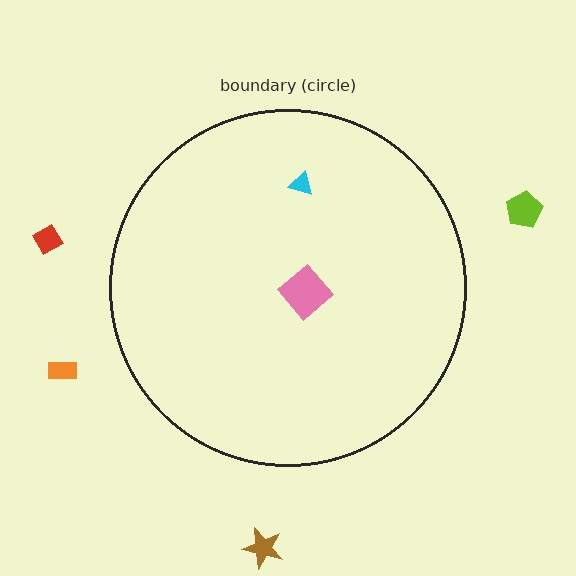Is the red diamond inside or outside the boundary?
Outside.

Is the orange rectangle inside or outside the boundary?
Outside.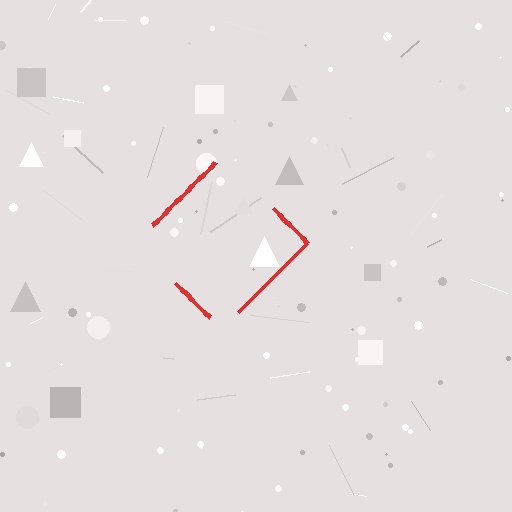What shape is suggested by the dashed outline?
The dashed outline suggests a diamond.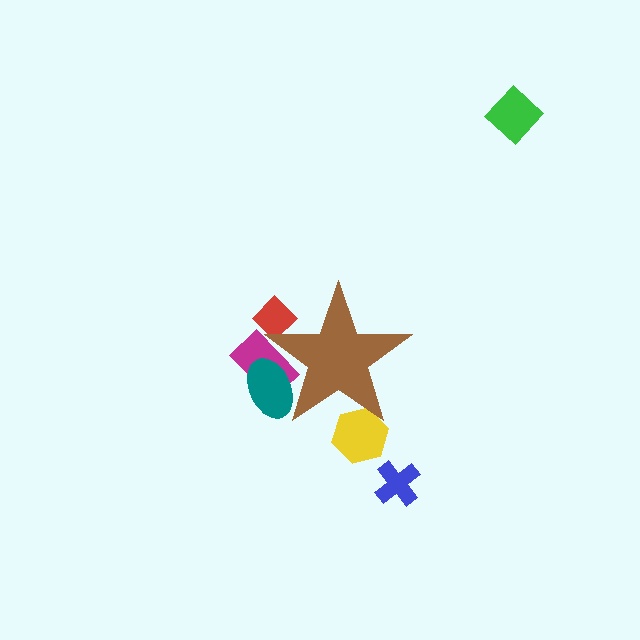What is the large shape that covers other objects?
A brown star.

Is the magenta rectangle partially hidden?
Yes, the magenta rectangle is partially hidden behind the brown star.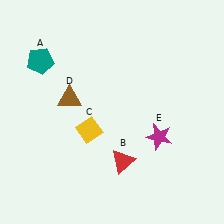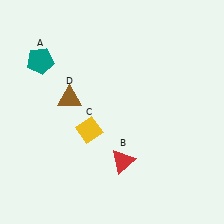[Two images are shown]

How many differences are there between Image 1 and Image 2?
There is 1 difference between the two images.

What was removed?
The magenta star (E) was removed in Image 2.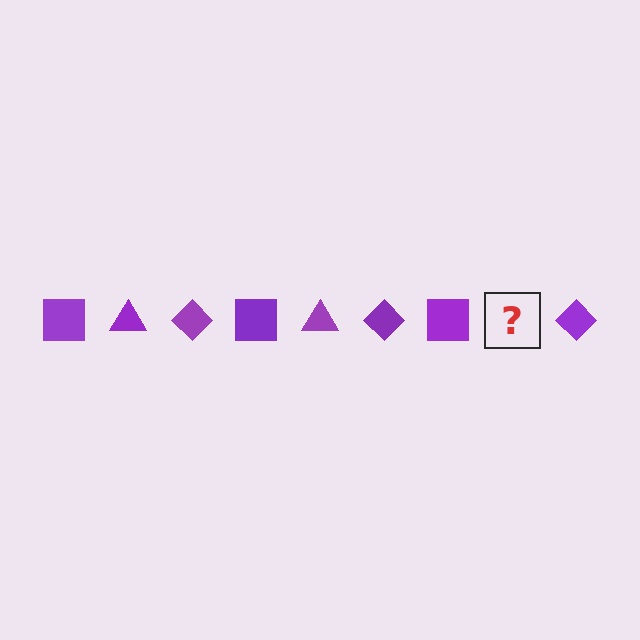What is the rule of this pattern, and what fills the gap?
The rule is that the pattern cycles through square, triangle, diamond shapes in purple. The gap should be filled with a purple triangle.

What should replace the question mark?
The question mark should be replaced with a purple triangle.